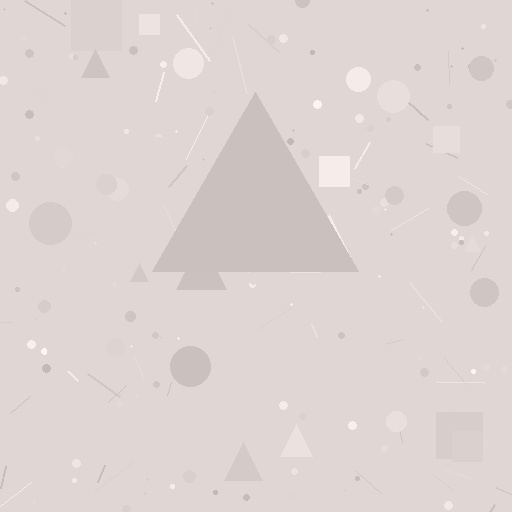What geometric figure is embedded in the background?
A triangle is embedded in the background.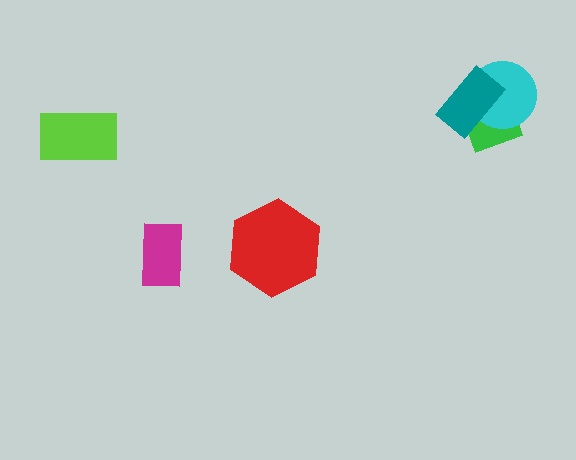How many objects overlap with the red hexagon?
0 objects overlap with the red hexagon.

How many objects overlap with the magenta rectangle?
0 objects overlap with the magenta rectangle.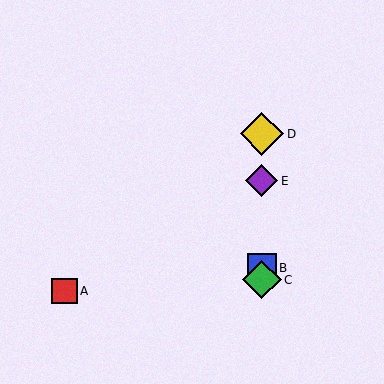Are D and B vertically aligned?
Yes, both are at x≈262.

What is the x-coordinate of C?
Object C is at x≈262.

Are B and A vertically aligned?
No, B is at x≈262 and A is at x≈64.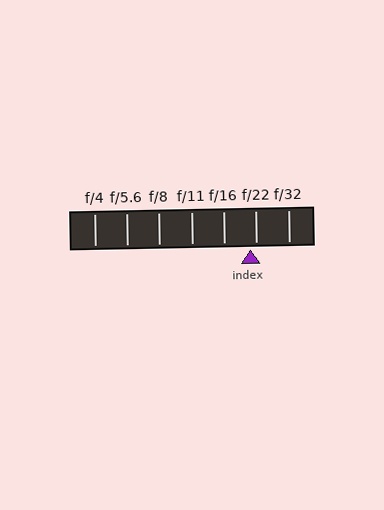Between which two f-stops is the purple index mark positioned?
The index mark is between f/16 and f/22.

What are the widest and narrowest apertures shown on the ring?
The widest aperture shown is f/4 and the narrowest is f/32.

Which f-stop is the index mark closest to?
The index mark is closest to f/22.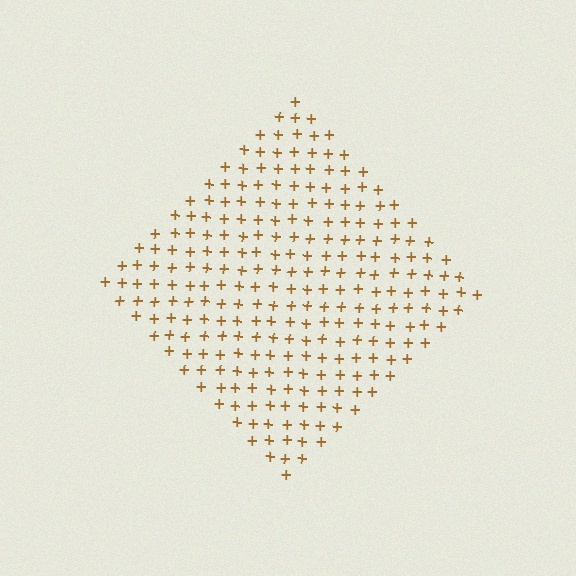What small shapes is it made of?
It is made of small plus signs.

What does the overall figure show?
The overall figure shows a diamond.